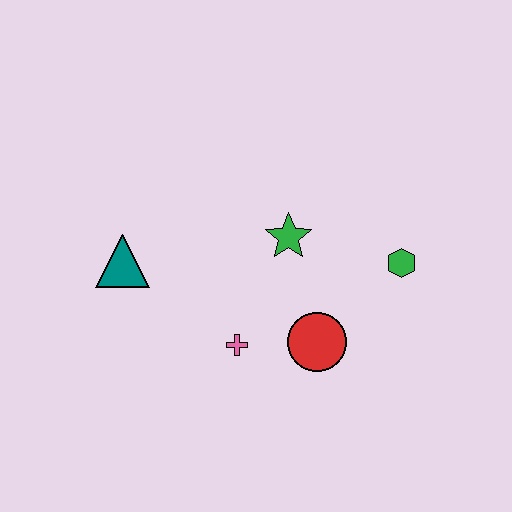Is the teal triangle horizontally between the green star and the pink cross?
No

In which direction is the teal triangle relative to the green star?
The teal triangle is to the left of the green star.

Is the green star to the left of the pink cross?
No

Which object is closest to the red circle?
The pink cross is closest to the red circle.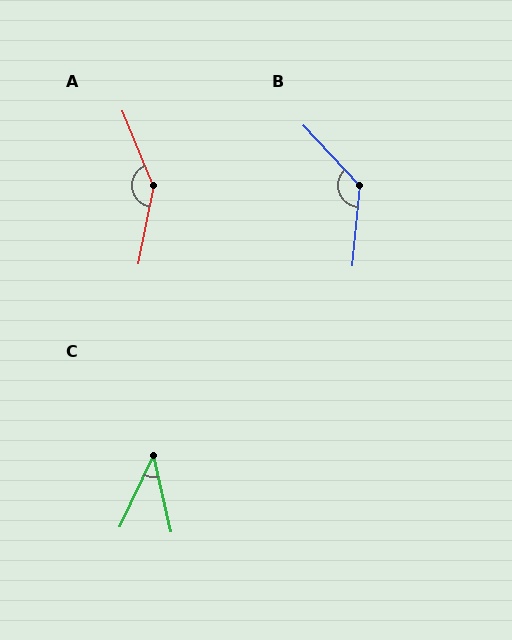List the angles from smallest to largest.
C (39°), B (132°), A (147°).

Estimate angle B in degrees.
Approximately 132 degrees.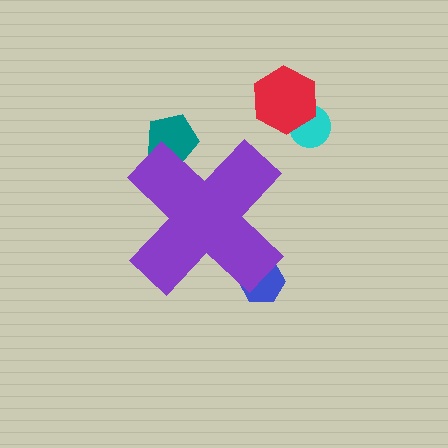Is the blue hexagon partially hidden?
Yes, the blue hexagon is partially hidden behind the purple cross.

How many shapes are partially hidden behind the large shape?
2 shapes are partially hidden.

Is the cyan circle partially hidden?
No, the cyan circle is fully visible.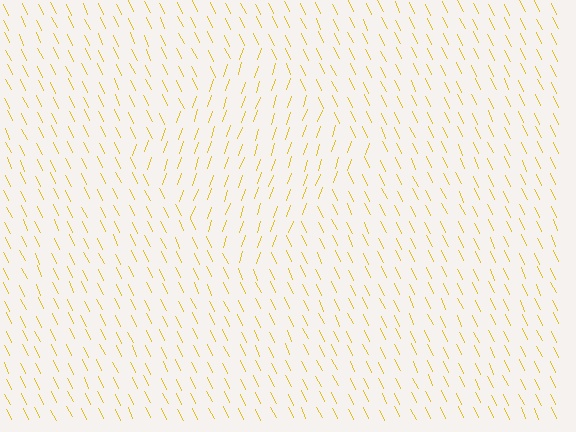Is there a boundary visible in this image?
Yes, there is a texture boundary formed by a change in line orientation.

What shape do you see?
I see a diamond.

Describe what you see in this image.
The image is filled with small yellow line segments. A diamond region in the image has lines oriented differently from the surrounding lines, creating a visible texture boundary.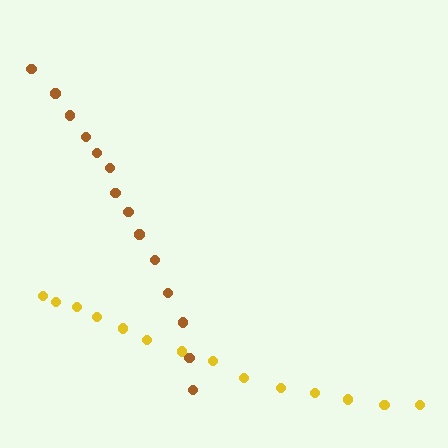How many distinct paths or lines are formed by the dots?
There are 2 distinct paths.